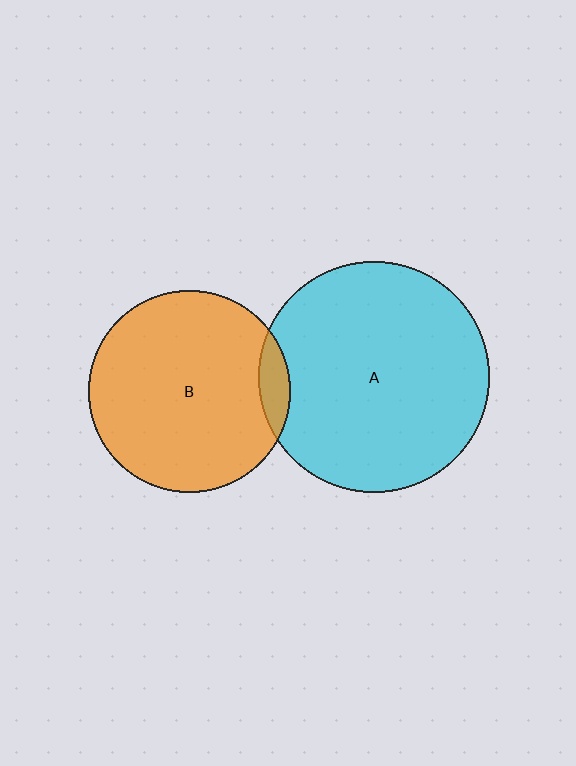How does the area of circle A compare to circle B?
Approximately 1.3 times.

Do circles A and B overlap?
Yes.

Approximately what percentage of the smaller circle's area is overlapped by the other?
Approximately 5%.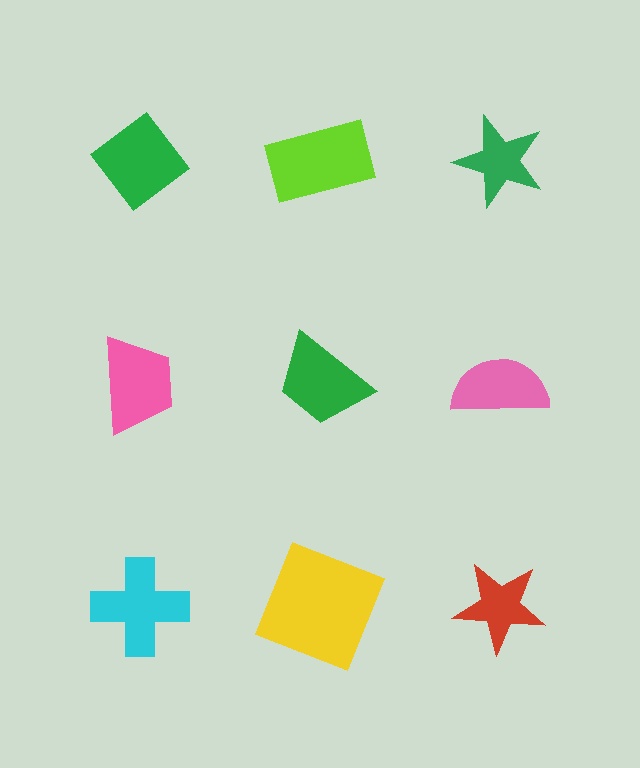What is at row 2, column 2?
A green trapezoid.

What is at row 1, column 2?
A lime rectangle.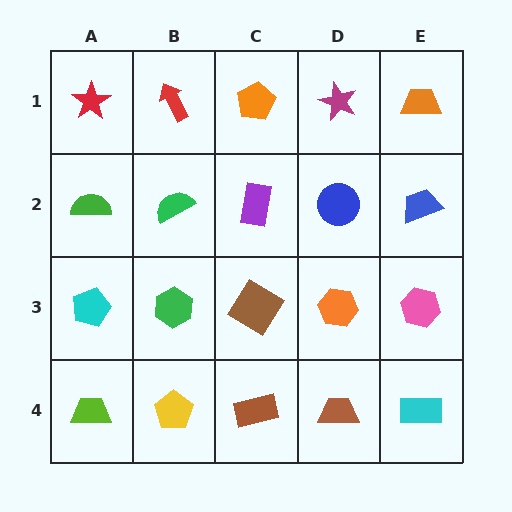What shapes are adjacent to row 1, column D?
A blue circle (row 2, column D), an orange pentagon (row 1, column C), an orange trapezoid (row 1, column E).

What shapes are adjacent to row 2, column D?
A magenta star (row 1, column D), an orange hexagon (row 3, column D), a purple rectangle (row 2, column C), a blue trapezoid (row 2, column E).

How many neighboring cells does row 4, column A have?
2.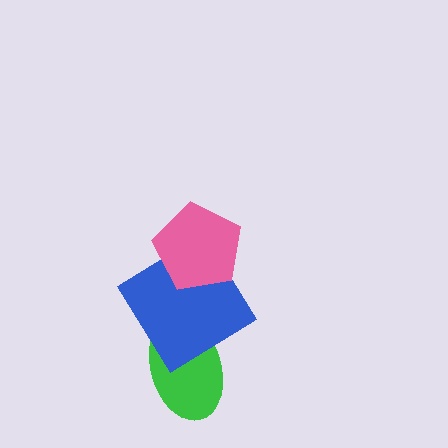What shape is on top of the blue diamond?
The pink pentagon is on top of the blue diamond.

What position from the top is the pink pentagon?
The pink pentagon is 1st from the top.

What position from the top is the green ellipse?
The green ellipse is 3rd from the top.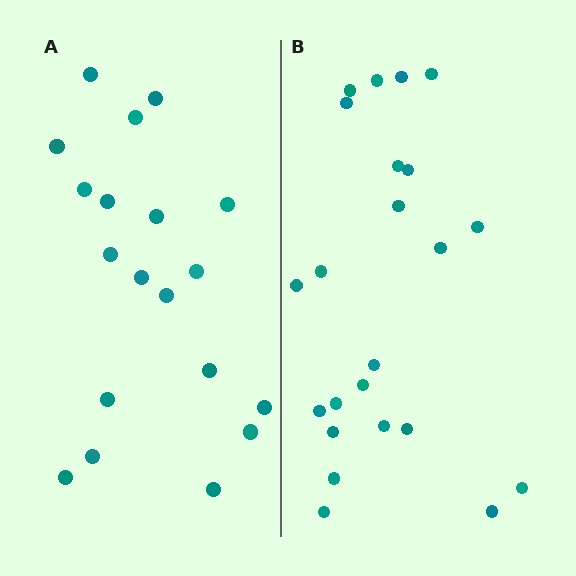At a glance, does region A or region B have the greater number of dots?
Region B (the right region) has more dots.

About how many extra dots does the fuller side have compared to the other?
Region B has about 4 more dots than region A.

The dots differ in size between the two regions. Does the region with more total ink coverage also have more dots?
No. Region A has more total ink coverage because its dots are larger, but region B actually contains more individual dots. Total area can be misleading — the number of items is what matters here.